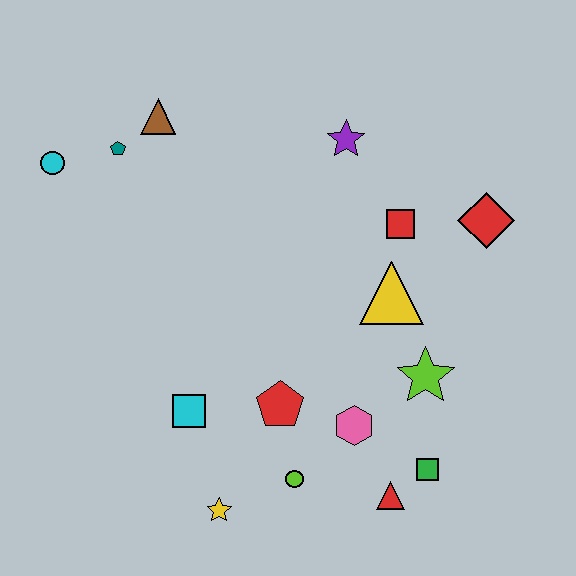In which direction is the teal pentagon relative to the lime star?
The teal pentagon is to the left of the lime star.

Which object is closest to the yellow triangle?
The red square is closest to the yellow triangle.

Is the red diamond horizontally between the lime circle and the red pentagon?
No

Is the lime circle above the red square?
No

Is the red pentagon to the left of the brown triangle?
No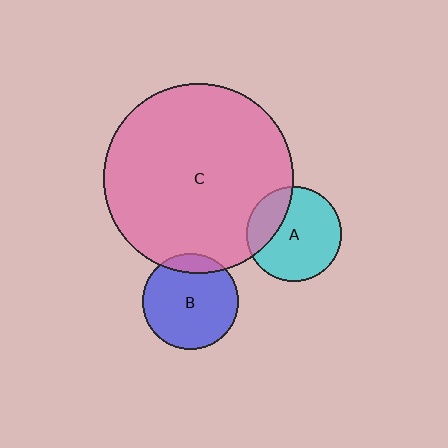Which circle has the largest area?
Circle C (pink).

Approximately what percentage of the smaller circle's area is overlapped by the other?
Approximately 10%.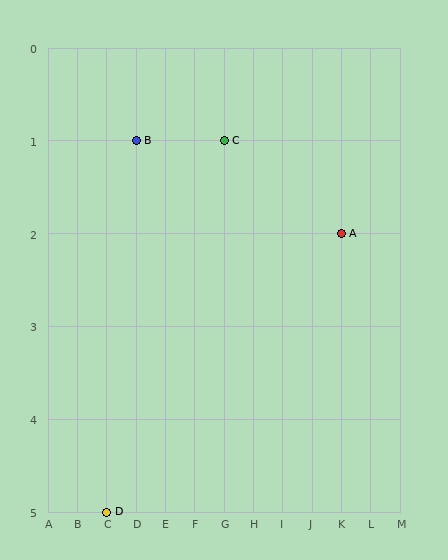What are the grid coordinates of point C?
Point C is at grid coordinates (G, 1).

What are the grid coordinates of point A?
Point A is at grid coordinates (K, 2).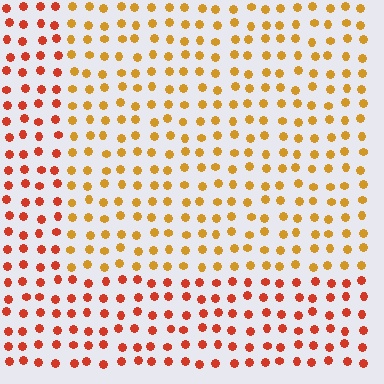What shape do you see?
I see a rectangle.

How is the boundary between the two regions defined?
The boundary is defined purely by a slight shift in hue (about 33 degrees). Spacing, size, and orientation are identical on both sides.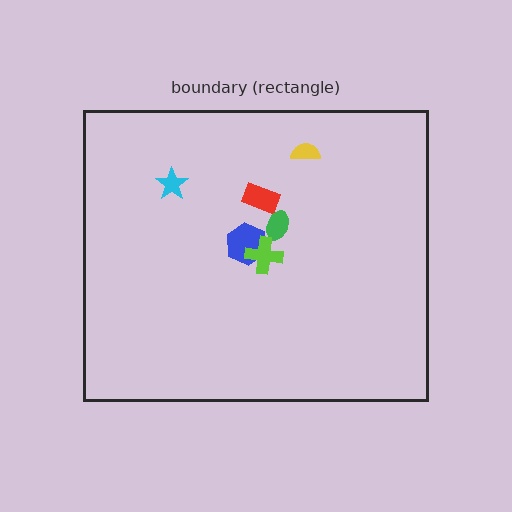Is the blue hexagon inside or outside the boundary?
Inside.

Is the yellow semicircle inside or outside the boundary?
Inside.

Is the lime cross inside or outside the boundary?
Inside.